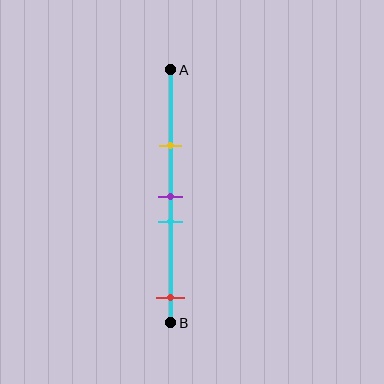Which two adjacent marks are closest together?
The purple and cyan marks are the closest adjacent pair.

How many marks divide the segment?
There are 4 marks dividing the segment.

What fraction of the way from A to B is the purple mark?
The purple mark is approximately 50% (0.5) of the way from A to B.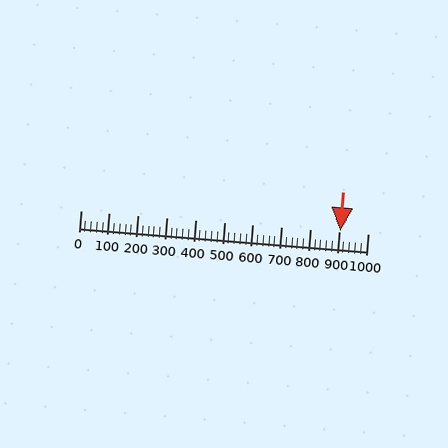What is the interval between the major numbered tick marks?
The major tick marks are spaced 100 units apart.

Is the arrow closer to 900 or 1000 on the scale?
The arrow is closer to 900.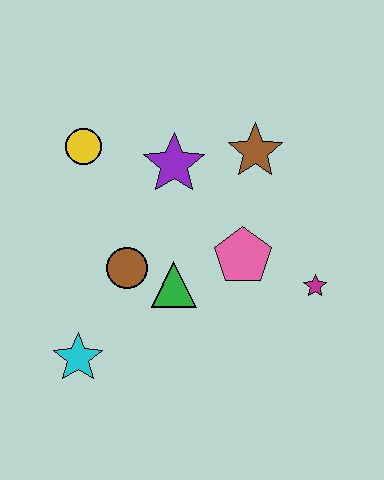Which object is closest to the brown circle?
The green triangle is closest to the brown circle.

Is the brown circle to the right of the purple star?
No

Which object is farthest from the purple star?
The cyan star is farthest from the purple star.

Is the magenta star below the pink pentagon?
Yes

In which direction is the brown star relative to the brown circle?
The brown star is to the right of the brown circle.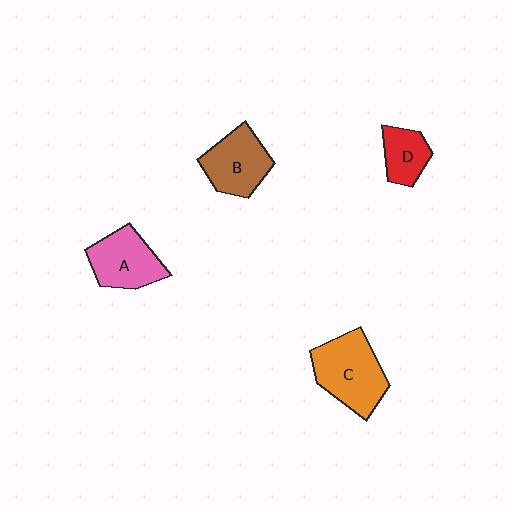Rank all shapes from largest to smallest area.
From largest to smallest: C (orange), A (pink), B (brown), D (red).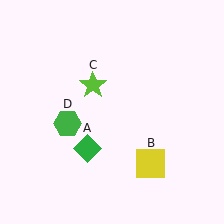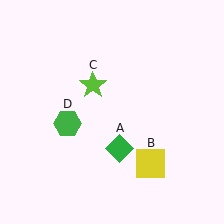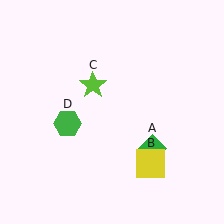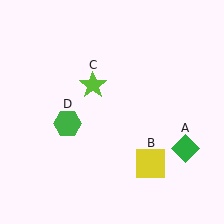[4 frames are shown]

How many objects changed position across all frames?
1 object changed position: green diamond (object A).